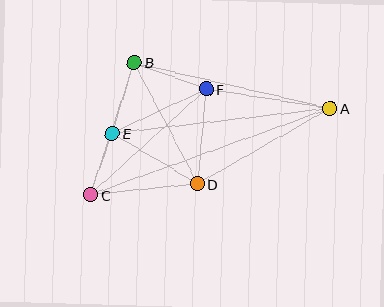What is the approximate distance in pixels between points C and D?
The distance between C and D is approximately 108 pixels.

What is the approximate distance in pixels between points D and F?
The distance between D and F is approximately 95 pixels.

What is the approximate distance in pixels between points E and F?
The distance between E and F is approximately 104 pixels.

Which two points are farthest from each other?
Points A and C are farthest from each other.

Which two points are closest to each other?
Points C and E are closest to each other.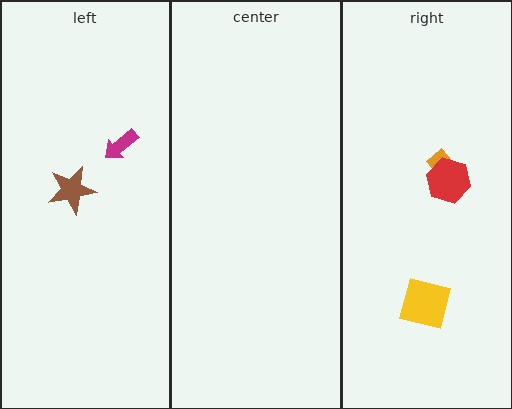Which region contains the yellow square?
The right region.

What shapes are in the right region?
The orange rectangle, the yellow square, the red hexagon.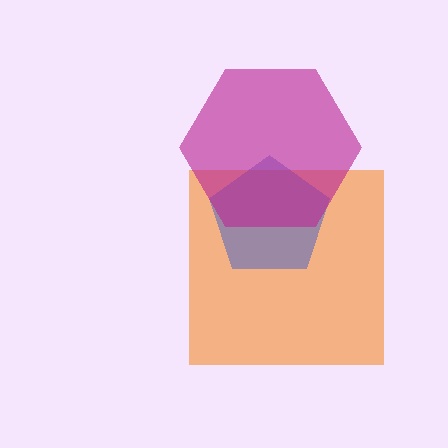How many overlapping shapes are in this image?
There are 3 overlapping shapes in the image.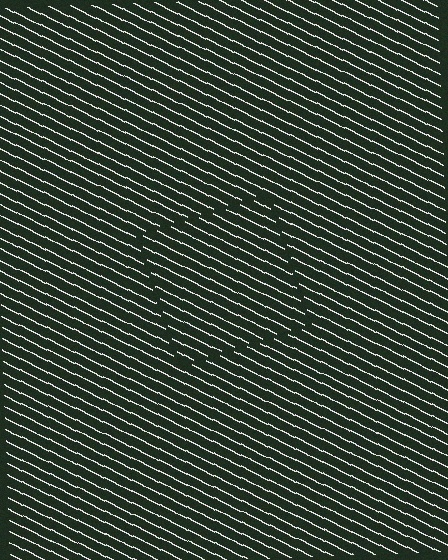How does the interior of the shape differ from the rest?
The interior of the shape contains the same grating, shifted by half a period — the contour is defined by the phase discontinuity where line-ends from the inner and outer gratings abut.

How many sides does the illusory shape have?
4 sides — the line-ends trace a square.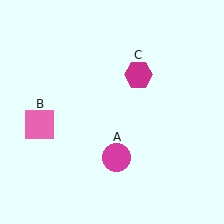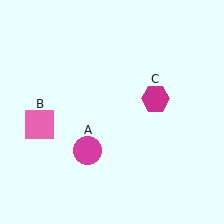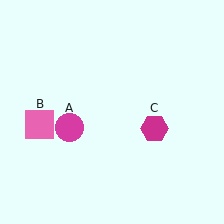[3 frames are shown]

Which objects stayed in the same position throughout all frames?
Pink square (object B) remained stationary.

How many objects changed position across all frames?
2 objects changed position: magenta circle (object A), magenta hexagon (object C).